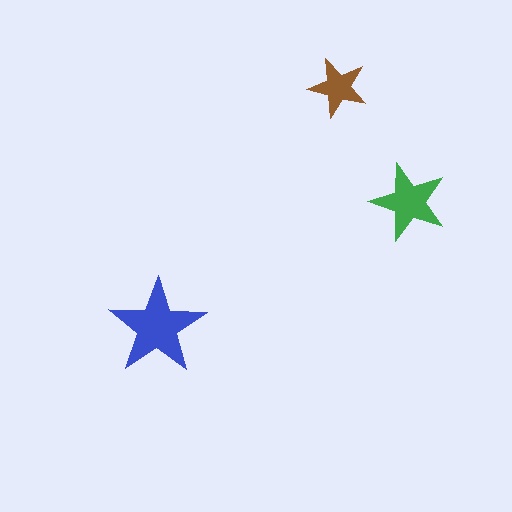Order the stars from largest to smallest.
the blue one, the green one, the brown one.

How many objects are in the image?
There are 3 objects in the image.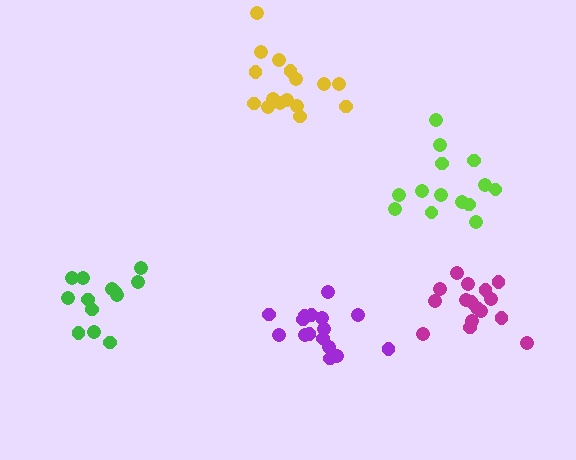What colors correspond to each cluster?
The clusters are colored: magenta, purple, green, lime, yellow.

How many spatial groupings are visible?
There are 5 spatial groupings.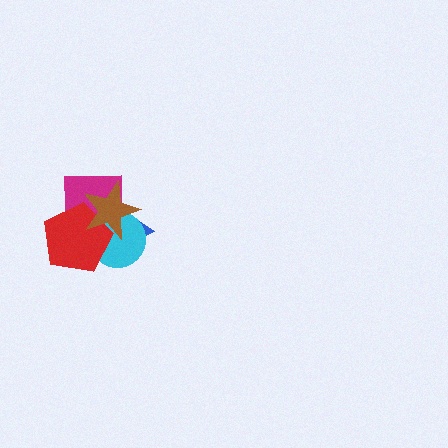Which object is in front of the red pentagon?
The brown star is in front of the red pentagon.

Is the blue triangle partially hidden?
Yes, it is partially covered by another shape.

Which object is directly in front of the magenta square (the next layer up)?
The cyan circle is directly in front of the magenta square.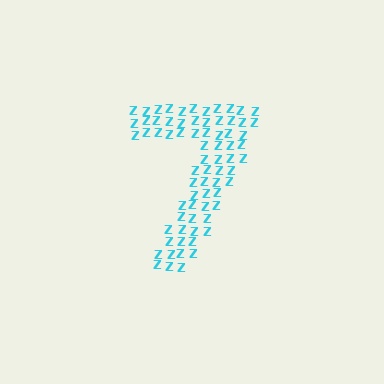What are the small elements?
The small elements are letter Z's.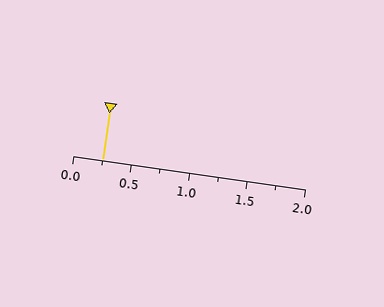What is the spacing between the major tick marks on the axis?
The major ticks are spaced 0.5 apart.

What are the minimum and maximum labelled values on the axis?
The axis runs from 0.0 to 2.0.